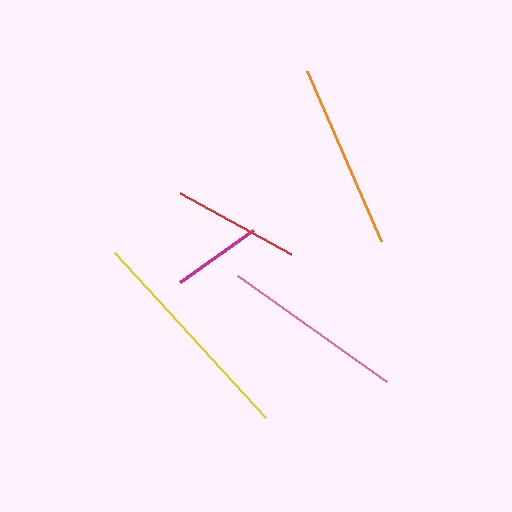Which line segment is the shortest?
The magenta line is the shortest at approximately 90 pixels.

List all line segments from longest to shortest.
From longest to shortest: yellow, orange, pink, red, magenta.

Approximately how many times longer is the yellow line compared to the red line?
The yellow line is approximately 1.8 times the length of the red line.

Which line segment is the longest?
The yellow line is the longest at approximately 223 pixels.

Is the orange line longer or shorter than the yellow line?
The yellow line is longer than the orange line.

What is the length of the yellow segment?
The yellow segment is approximately 223 pixels long.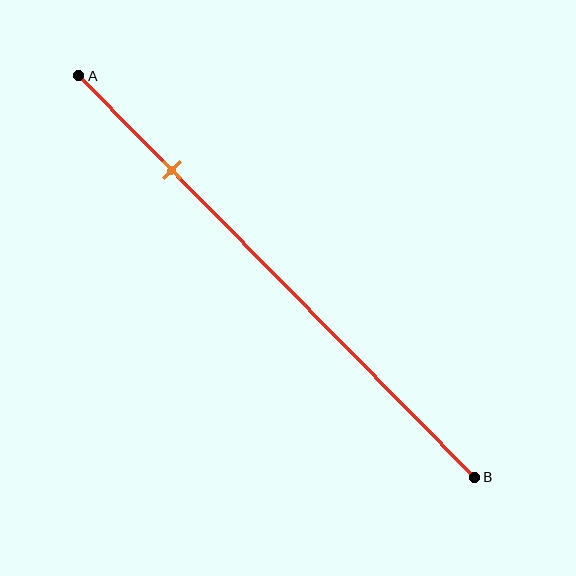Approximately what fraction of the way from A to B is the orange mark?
The orange mark is approximately 25% of the way from A to B.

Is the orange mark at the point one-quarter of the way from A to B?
Yes, the mark is approximately at the one-quarter point.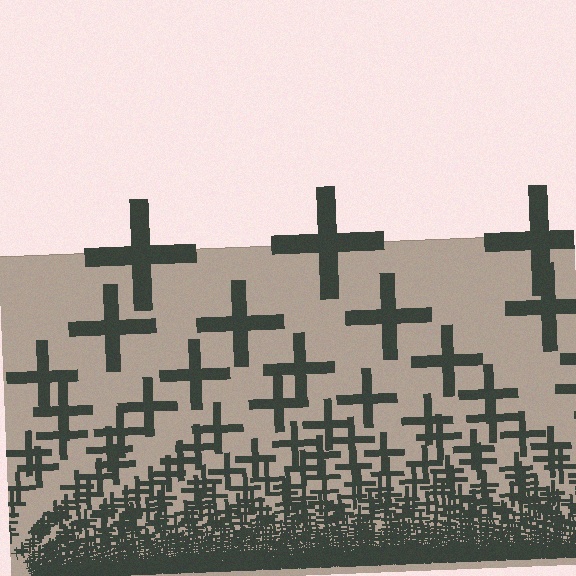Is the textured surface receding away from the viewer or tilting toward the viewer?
The surface appears to tilt toward the viewer. Texture elements get larger and sparser toward the top.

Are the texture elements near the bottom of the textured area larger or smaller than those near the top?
Smaller. The gradient is inverted — elements near the bottom are smaller and denser.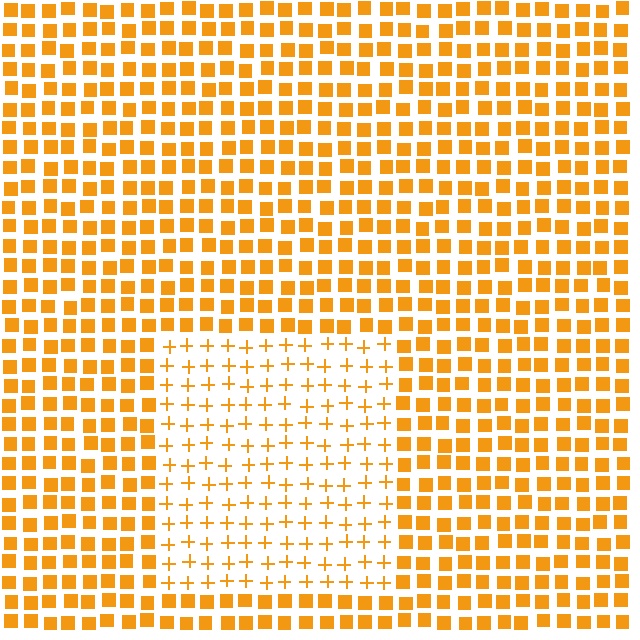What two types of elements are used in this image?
The image uses plus signs inside the rectangle region and squares outside it.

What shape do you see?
I see a rectangle.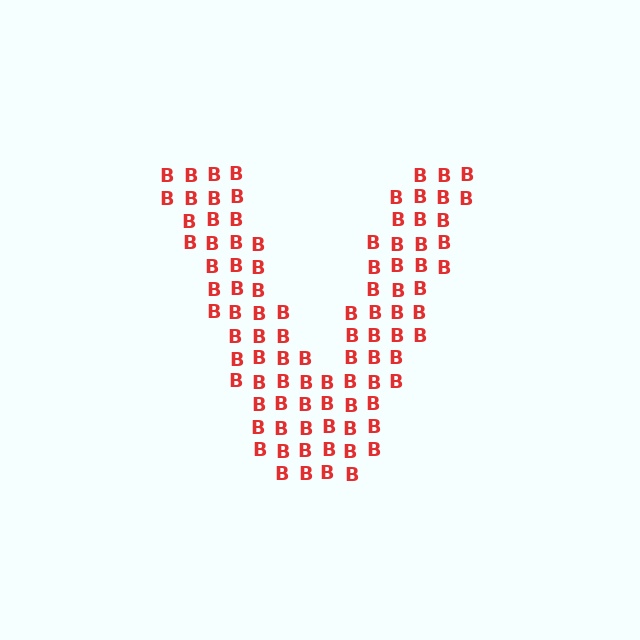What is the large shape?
The large shape is the letter V.